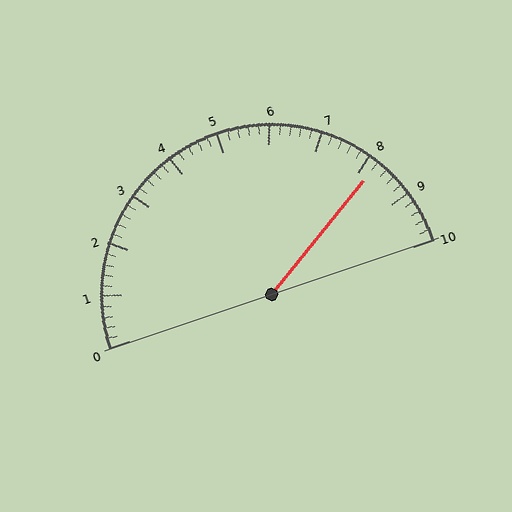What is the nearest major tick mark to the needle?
The nearest major tick mark is 8.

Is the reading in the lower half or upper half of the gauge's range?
The reading is in the upper half of the range (0 to 10).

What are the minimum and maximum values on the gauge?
The gauge ranges from 0 to 10.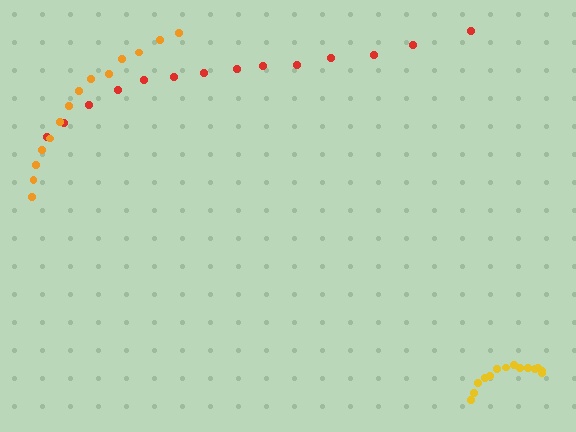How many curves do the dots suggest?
There are 3 distinct paths.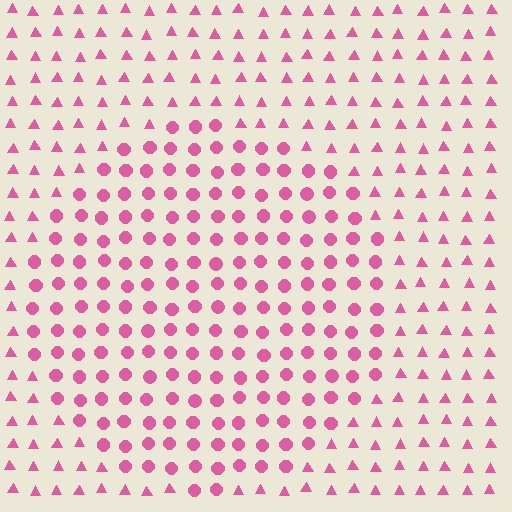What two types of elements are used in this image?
The image uses circles inside the circle region and triangles outside it.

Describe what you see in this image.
The image is filled with small pink elements arranged in a uniform grid. A circle-shaped region contains circles, while the surrounding area contains triangles. The boundary is defined purely by the change in element shape.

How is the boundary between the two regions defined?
The boundary is defined by a change in element shape: circles inside vs. triangles outside. All elements share the same color and spacing.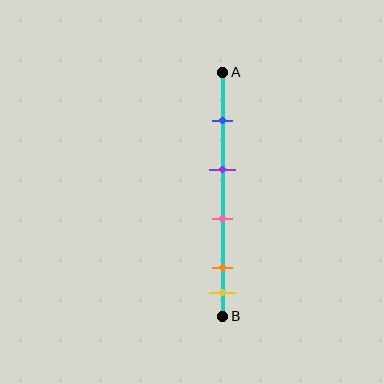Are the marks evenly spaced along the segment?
No, the marks are not evenly spaced.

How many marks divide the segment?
There are 5 marks dividing the segment.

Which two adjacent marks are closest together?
The orange and yellow marks are the closest adjacent pair.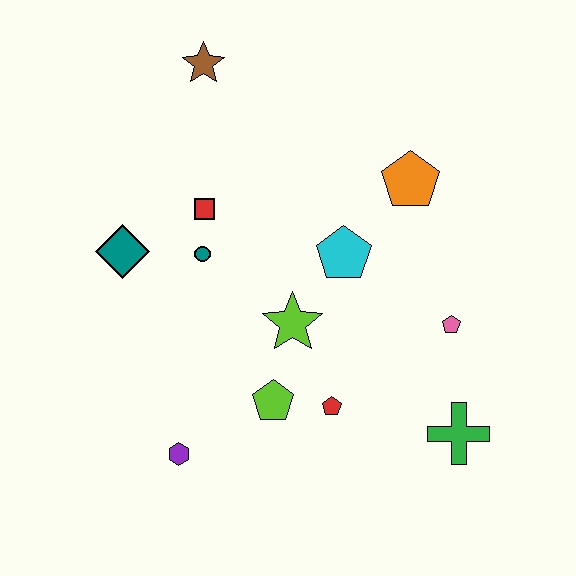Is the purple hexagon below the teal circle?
Yes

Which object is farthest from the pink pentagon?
The brown star is farthest from the pink pentagon.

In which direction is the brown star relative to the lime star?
The brown star is above the lime star.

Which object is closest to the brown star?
The red square is closest to the brown star.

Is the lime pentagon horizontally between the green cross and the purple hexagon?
Yes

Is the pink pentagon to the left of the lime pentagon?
No